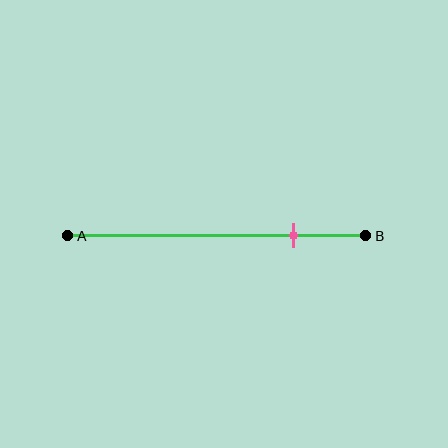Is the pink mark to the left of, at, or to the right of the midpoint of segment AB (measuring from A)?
The pink mark is to the right of the midpoint of segment AB.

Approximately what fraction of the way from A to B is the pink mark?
The pink mark is approximately 75% of the way from A to B.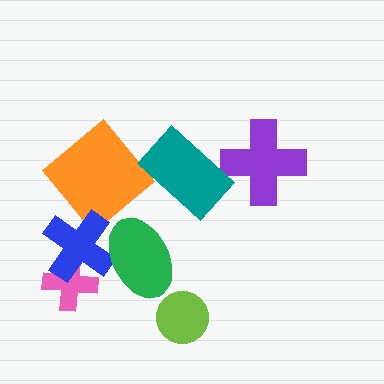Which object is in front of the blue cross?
The green ellipse is in front of the blue cross.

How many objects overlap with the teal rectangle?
0 objects overlap with the teal rectangle.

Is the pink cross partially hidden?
Yes, it is partially covered by another shape.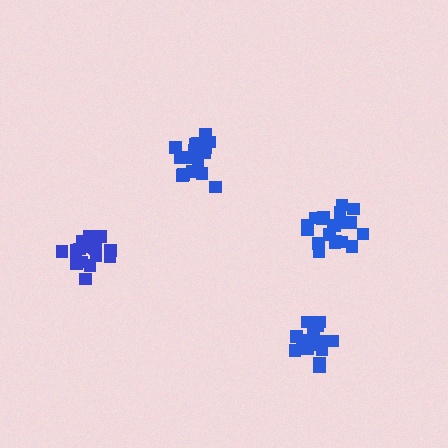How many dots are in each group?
Group 1: 20 dots, Group 2: 17 dots, Group 3: 20 dots, Group 4: 17 dots (74 total).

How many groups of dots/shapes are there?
There are 4 groups.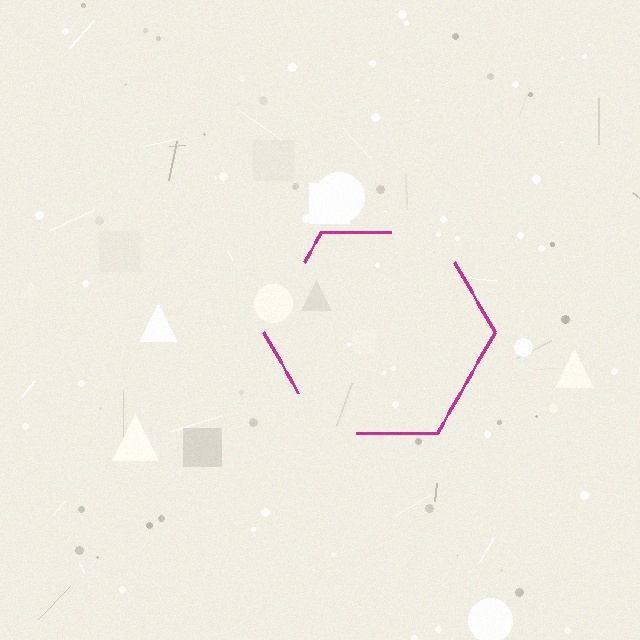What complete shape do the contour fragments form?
The contour fragments form a hexagon.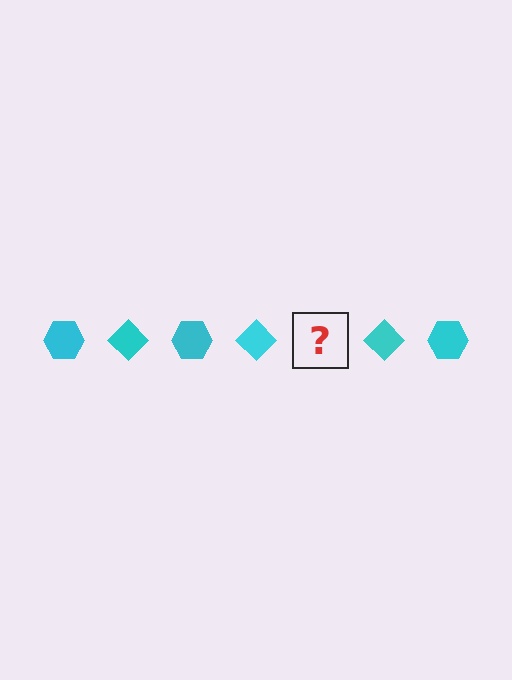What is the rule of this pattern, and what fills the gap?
The rule is that the pattern cycles through hexagon, diamond shapes in cyan. The gap should be filled with a cyan hexagon.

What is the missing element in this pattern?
The missing element is a cyan hexagon.